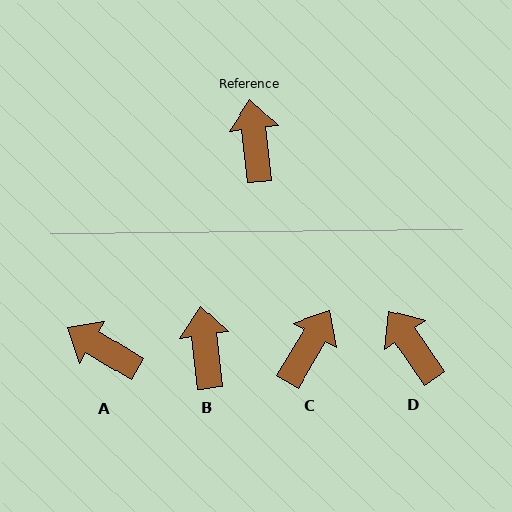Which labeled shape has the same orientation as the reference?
B.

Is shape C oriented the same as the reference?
No, it is off by about 37 degrees.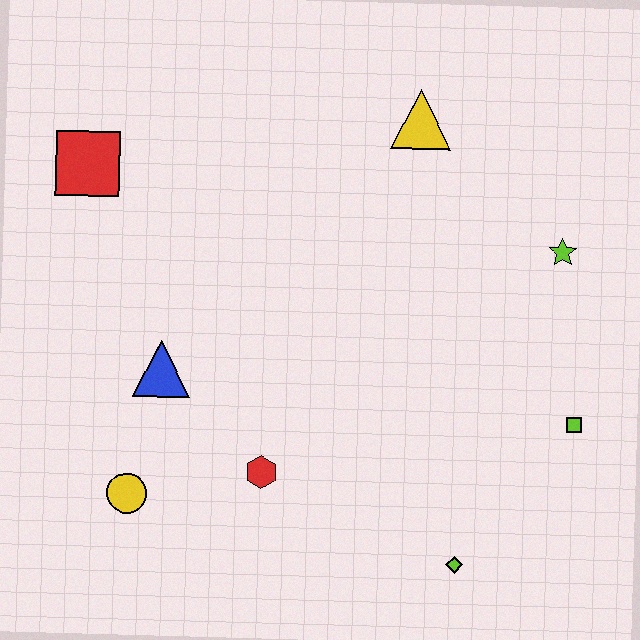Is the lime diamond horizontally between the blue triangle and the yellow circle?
No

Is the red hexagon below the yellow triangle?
Yes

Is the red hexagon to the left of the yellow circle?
No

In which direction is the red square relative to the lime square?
The red square is to the left of the lime square.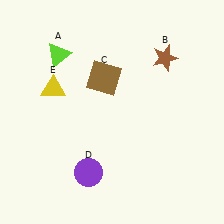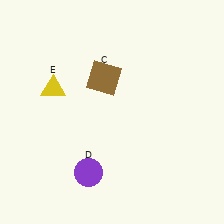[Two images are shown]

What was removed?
The lime triangle (A), the brown star (B) were removed in Image 2.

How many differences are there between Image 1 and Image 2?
There are 2 differences between the two images.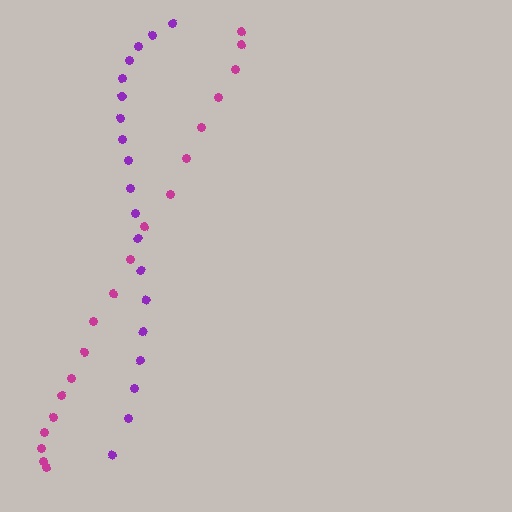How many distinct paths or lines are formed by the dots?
There are 2 distinct paths.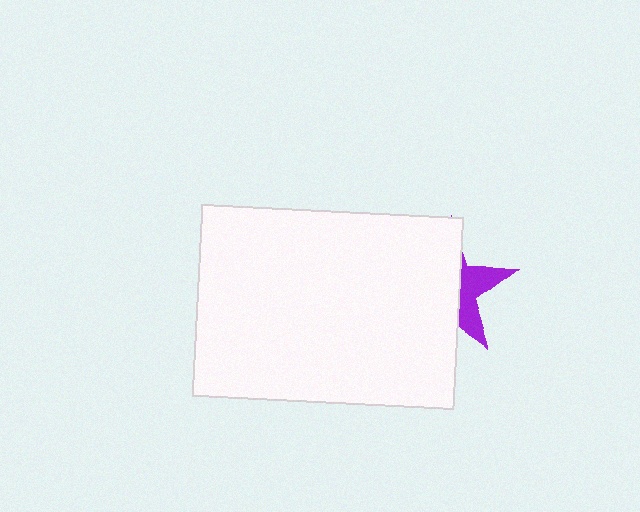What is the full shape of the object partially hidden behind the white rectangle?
The partially hidden object is a purple star.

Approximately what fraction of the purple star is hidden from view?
Roughly 67% of the purple star is hidden behind the white rectangle.